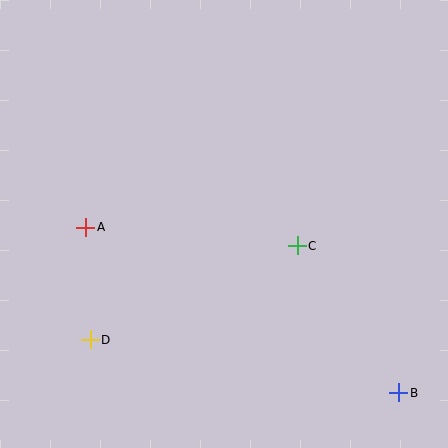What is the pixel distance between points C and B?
The distance between C and B is 179 pixels.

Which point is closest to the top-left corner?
Point A is closest to the top-left corner.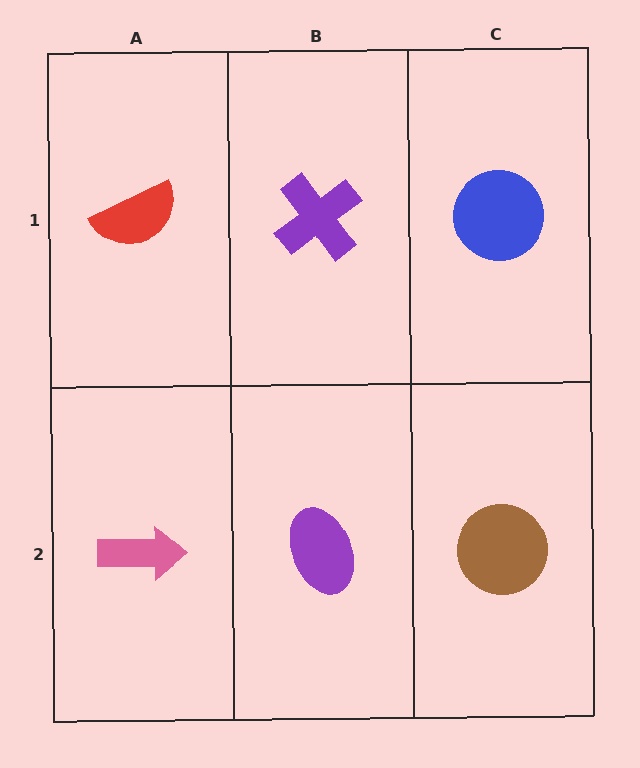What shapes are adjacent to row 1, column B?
A purple ellipse (row 2, column B), a red semicircle (row 1, column A), a blue circle (row 1, column C).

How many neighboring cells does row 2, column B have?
3.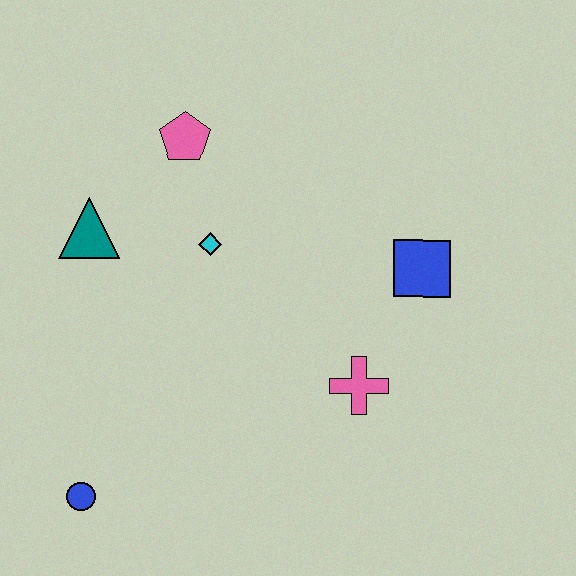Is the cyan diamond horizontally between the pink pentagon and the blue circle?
No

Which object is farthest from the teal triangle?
The blue square is farthest from the teal triangle.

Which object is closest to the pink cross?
The blue square is closest to the pink cross.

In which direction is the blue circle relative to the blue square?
The blue circle is to the left of the blue square.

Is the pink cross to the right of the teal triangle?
Yes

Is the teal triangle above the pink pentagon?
No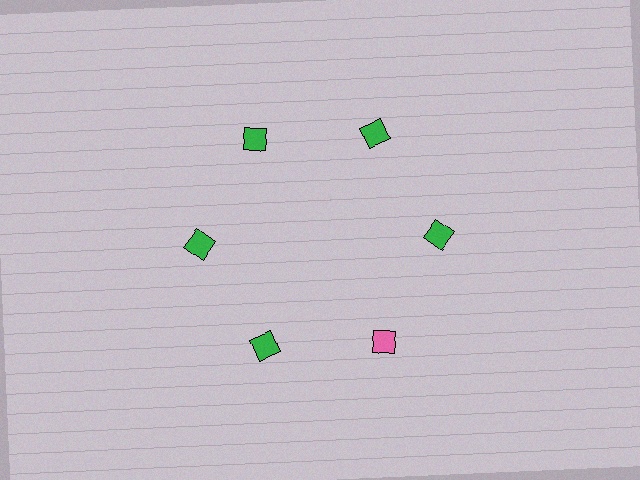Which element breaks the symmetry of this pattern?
The pink diamond at roughly the 5 o'clock position breaks the symmetry. All other shapes are green diamonds.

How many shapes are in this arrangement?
There are 6 shapes arranged in a ring pattern.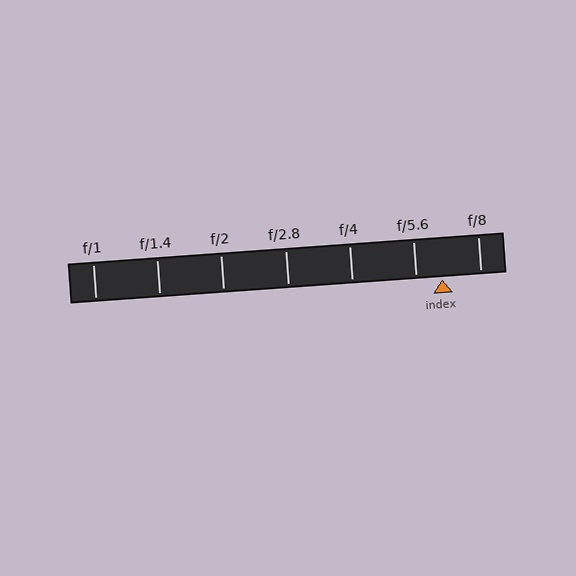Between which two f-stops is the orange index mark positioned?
The index mark is between f/5.6 and f/8.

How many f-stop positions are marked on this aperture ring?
There are 7 f-stop positions marked.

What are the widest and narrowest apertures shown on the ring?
The widest aperture shown is f/1 and the narrowest is f/8.